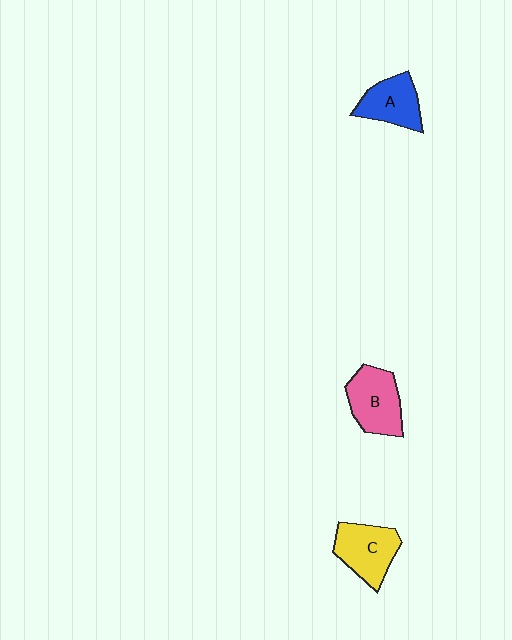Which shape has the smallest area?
Shape A (blue).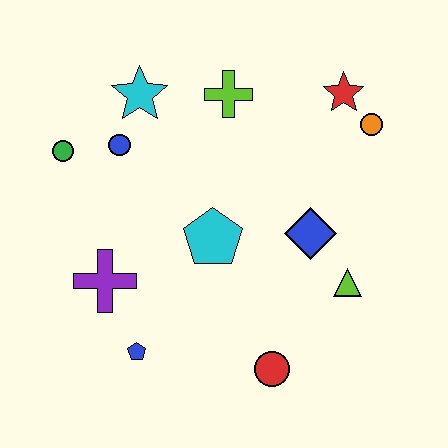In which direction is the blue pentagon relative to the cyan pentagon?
The blue pentagon is below the cyan pentagon.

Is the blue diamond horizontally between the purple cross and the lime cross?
No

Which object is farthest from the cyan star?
The red circle is farthest from the cyan star.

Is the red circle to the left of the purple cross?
No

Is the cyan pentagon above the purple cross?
Yes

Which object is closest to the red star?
The orange circle is closest to the red star.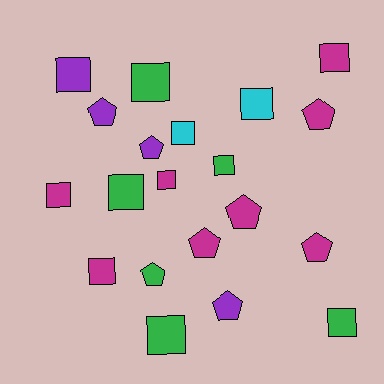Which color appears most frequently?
Magenta, with 8 objects.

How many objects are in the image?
There are 20 objects.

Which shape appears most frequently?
Square, with 12 objects.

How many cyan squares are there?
There are 2 cyan squares.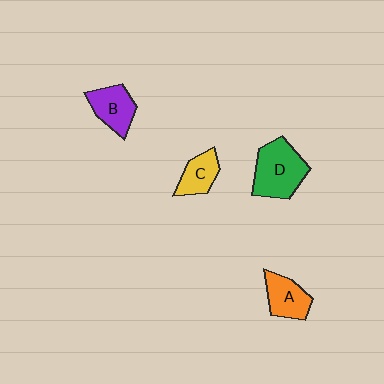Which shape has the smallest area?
Shape C (yellow).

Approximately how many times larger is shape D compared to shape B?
Approximately 1.5 times.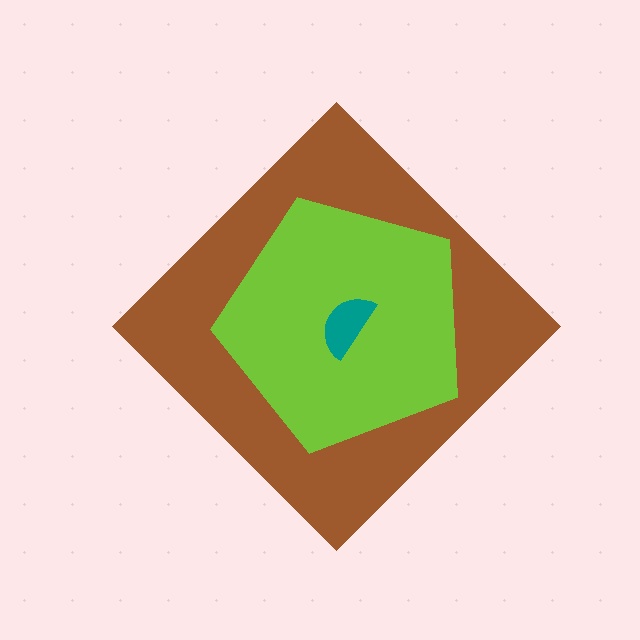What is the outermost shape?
The brown diamond.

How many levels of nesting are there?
3.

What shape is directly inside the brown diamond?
The lime pentagon.